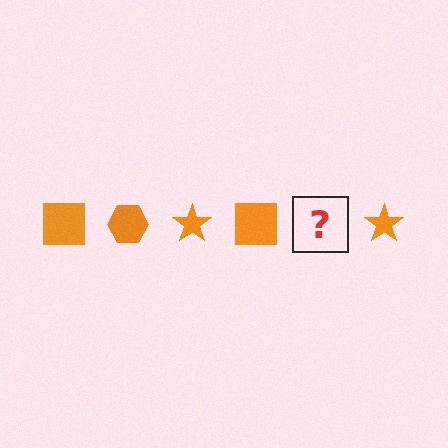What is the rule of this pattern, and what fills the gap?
The rule is that the pattern cycles through square, hexagon, star shapes in orange. The gap should be filled with an orange hexagon.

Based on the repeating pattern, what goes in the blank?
The blank should be an orange hexagon.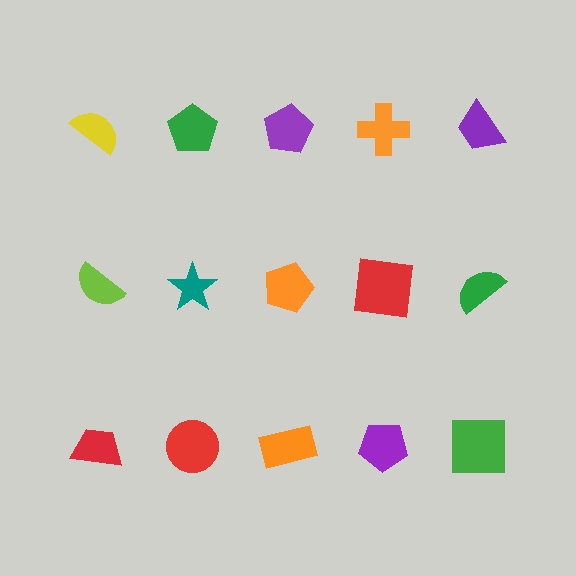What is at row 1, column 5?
A purple trapezoid.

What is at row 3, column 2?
A red circle.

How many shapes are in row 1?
5 shapes.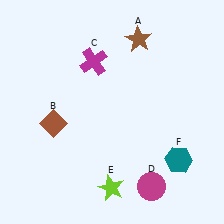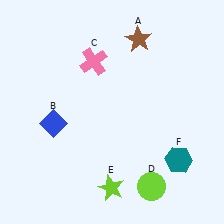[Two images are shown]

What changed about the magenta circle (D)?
In Image 1, D is magenta. In Image 2, it changed to lime.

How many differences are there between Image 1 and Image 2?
There are 3 differences between the two images.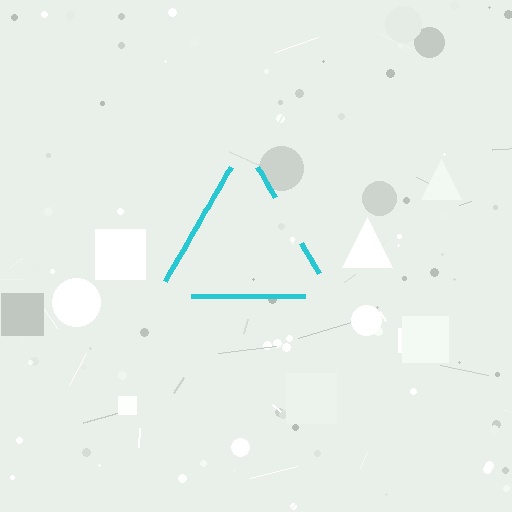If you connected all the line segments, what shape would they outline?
They would outline a triangle.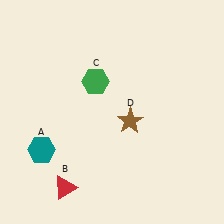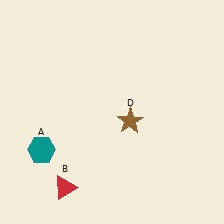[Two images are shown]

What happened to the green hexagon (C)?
The green hexagon (C) was removed in Image 2. It was in the top-left area of Image 1.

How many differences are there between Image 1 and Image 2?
There is 1 difference between the two images.